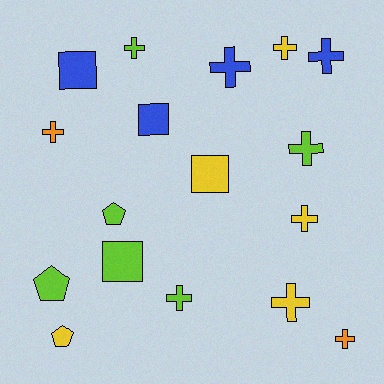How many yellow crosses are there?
There are 3 yellow crosses.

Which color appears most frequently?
Lime, with 6 objects.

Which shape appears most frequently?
Cross, with 10 objects.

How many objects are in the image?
There are 17 objects.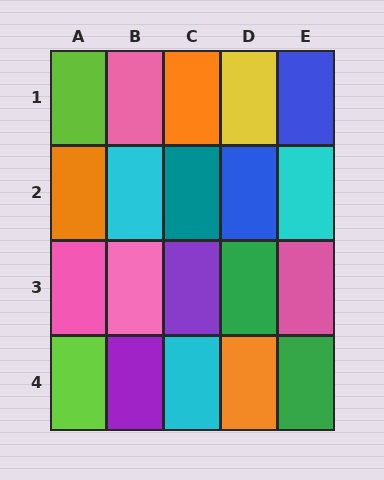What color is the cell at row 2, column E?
Cyan.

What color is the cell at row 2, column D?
Blue.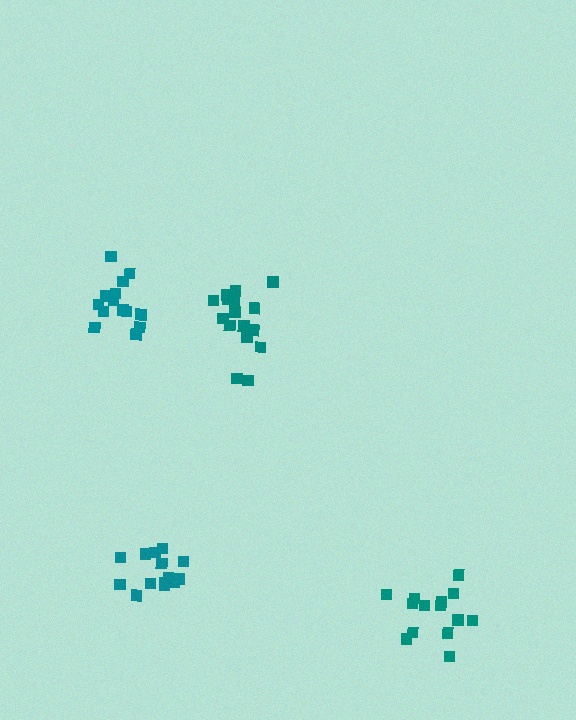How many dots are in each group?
Group 1: 14 dots, Group 2: 14 dots, Group 3: 14 dots, Group 4: 16 dots (58 total).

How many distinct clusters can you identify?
There are 4 distinct clusters.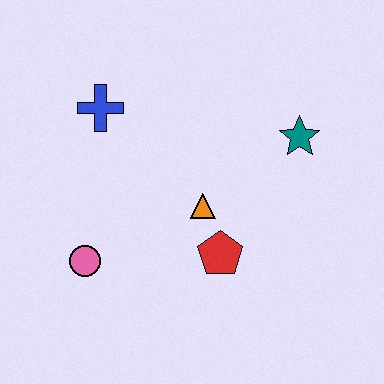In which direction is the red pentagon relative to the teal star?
The red pentagon is below the teal star.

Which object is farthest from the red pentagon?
The blue cross is farthest from the red pentagon.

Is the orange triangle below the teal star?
Yes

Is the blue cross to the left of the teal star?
Yes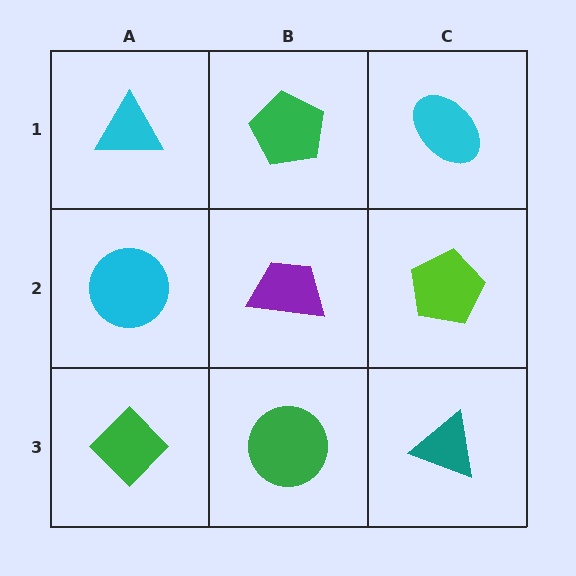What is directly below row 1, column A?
A cyan circle.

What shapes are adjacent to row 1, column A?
A cyan circle (row 2, column A), a green pentagon (row 1, column B).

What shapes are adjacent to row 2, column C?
A cyan ellipse (row 1, column C), a teal triangle (row 3, column C), a purple trapezoid (row 2, column B).